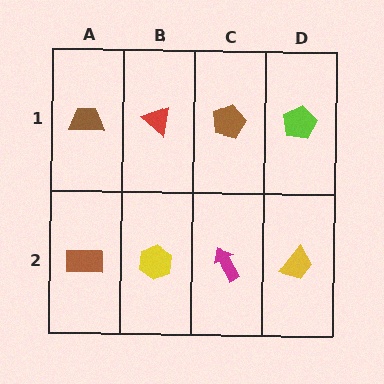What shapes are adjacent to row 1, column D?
A yellow trapezoid (row 2, column D), a brown pentagon (row 1, column C).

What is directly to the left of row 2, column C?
A yellow hexagon.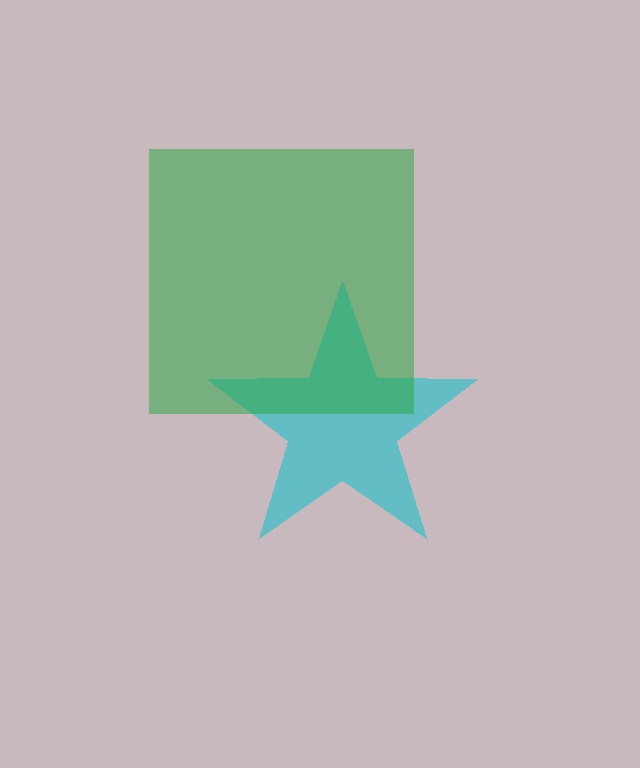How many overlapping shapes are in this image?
There are 2 overlapping shapes in the image.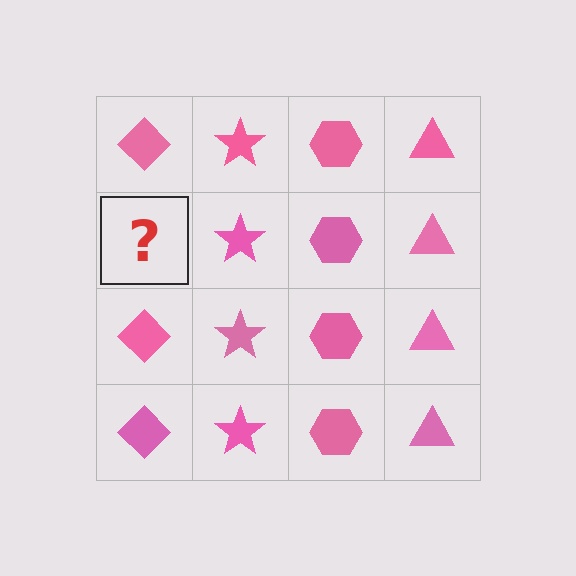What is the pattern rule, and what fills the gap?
The rule is that each column has a consistent shape. The gap should be filled with a pink diamond.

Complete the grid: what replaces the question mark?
The question mark should be replaced with a pink diamond.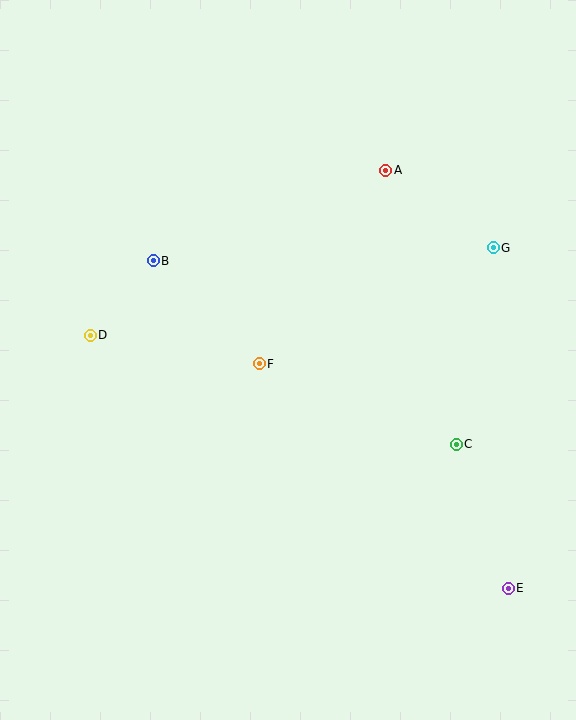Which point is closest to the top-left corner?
Point B is closest to the top-left corner.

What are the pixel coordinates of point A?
Point A is at (386, 171).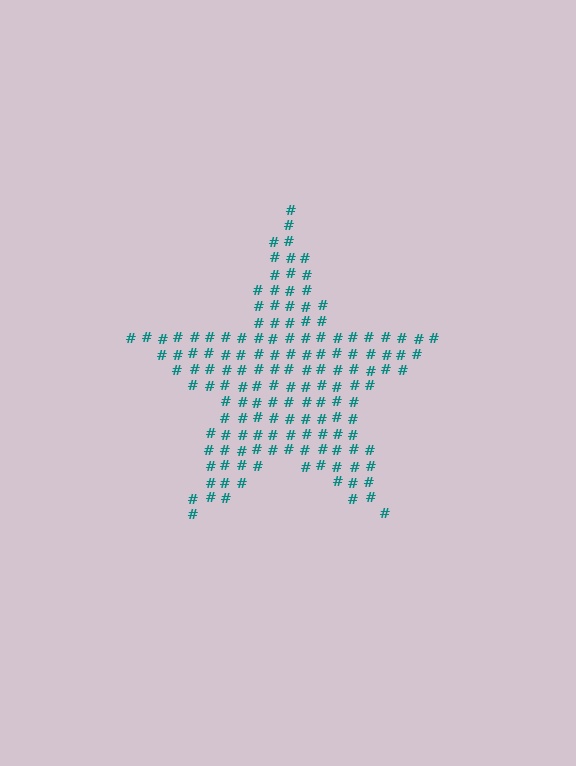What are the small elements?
The small elements are hash symbols.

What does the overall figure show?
The overall figure shows a star.